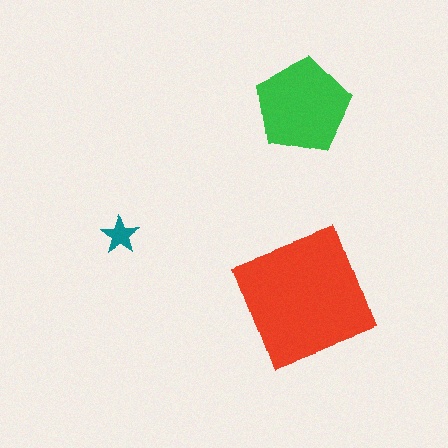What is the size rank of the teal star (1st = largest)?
3rd.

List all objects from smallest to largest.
The teal star, the green pentagon, the red square.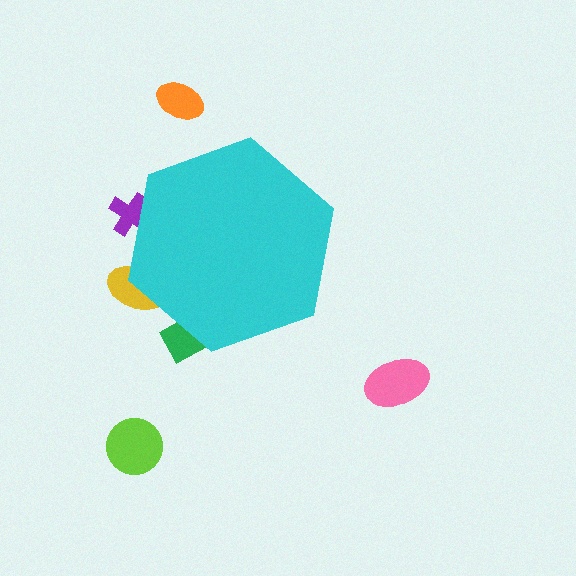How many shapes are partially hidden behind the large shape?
3 shapes are partially hidden.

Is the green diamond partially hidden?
Yes, the green diamond is partially hidden behind the cyan hexagon.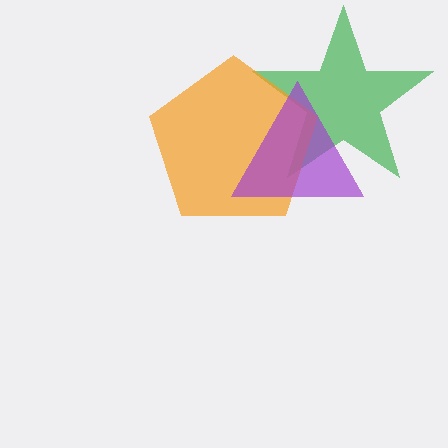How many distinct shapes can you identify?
There are 3 distinct shapes: a green star, an orange pentagon, a purple triangle.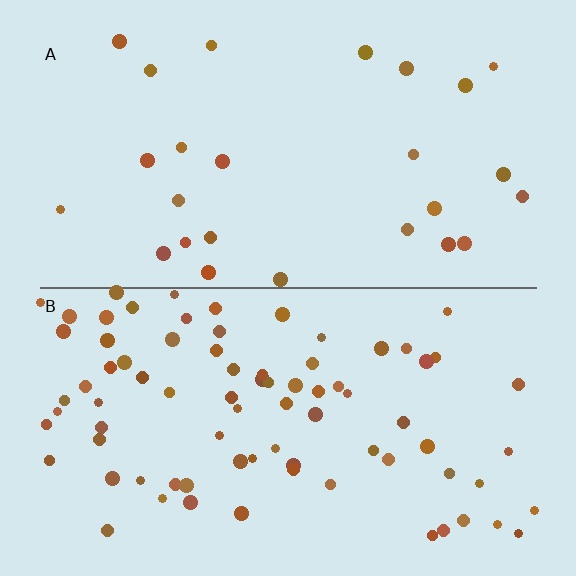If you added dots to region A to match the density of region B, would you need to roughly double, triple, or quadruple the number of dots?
Approximately triple.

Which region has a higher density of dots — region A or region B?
B (the bottom).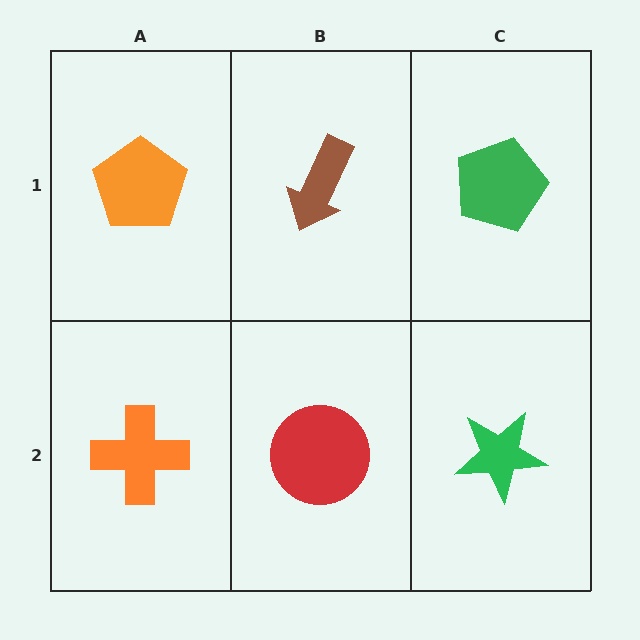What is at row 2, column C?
A green star.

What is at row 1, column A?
An orange pentagon.